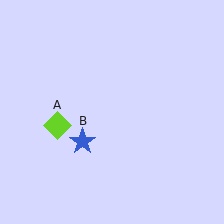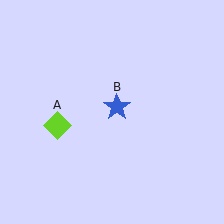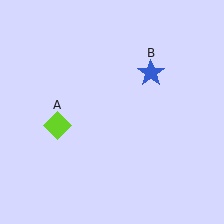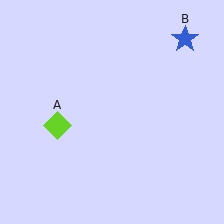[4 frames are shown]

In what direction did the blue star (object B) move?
The blue star (object B) moved up and to the right.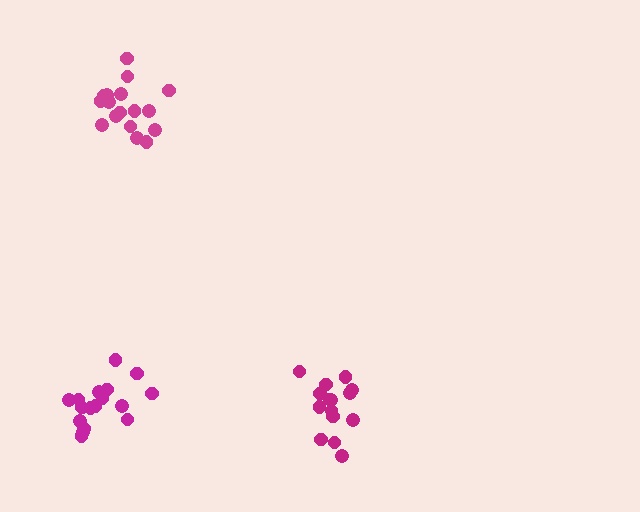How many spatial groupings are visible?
There are 3 spatial groupings.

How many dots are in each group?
Group 1: 17 dots, Group 2: 15 dots, Group 3: 18 dots (50 total).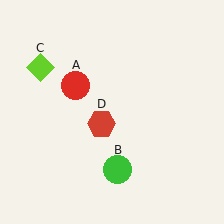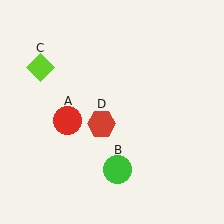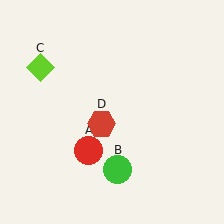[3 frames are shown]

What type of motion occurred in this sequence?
The red circle (object A) rotated counterclockwise around the center of the scene.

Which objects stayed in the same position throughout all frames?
Green circle (object B) and lime diamond (object C) and red hexagon (object D) remained stationary.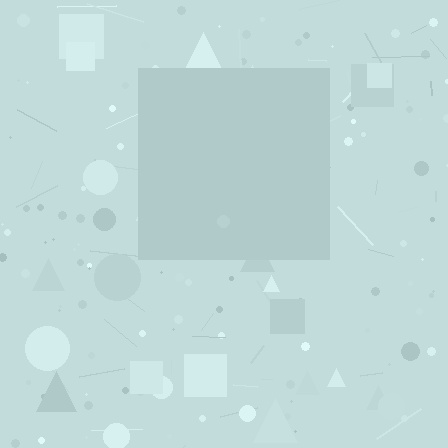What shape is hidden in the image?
A square is hidden in the image.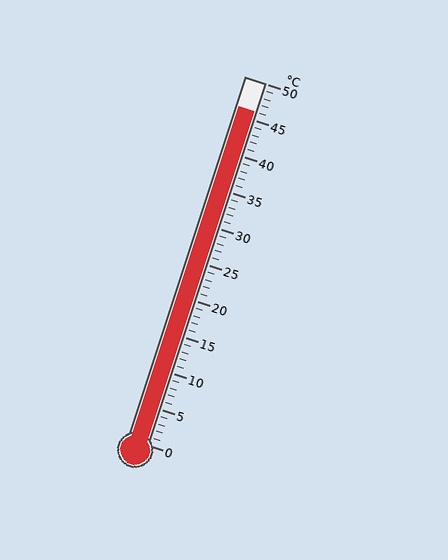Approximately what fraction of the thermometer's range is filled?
The thermometer is filled to approximately 90% of its range.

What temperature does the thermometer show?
The thermometer shows approximately 46°C.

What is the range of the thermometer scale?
The thermometer scale ranges from 0°C to 50°C.